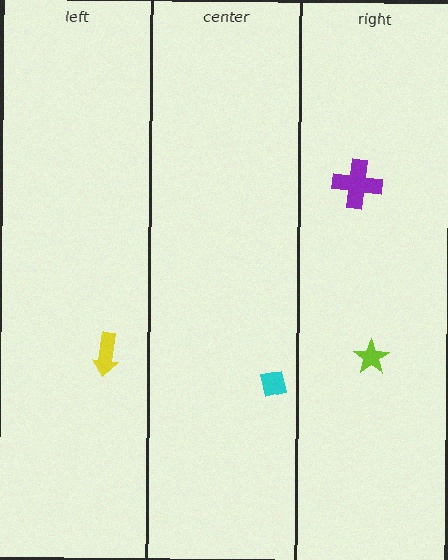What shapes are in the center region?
The cyan square.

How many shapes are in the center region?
1.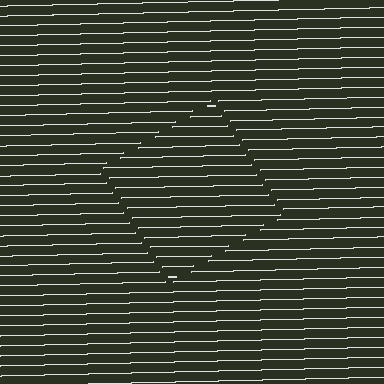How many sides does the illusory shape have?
4 sides — the line-ends trace a square.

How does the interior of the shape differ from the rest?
The interior of the shape contains the same grating, shifted by half a period — the contour is defined by the phase discontinuity where line-ends from the inner and outer gratings abut.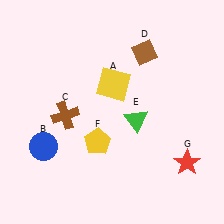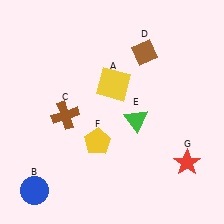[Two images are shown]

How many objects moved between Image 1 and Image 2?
1 object moved between the two images.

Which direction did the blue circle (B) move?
The blue circle (B) moved down.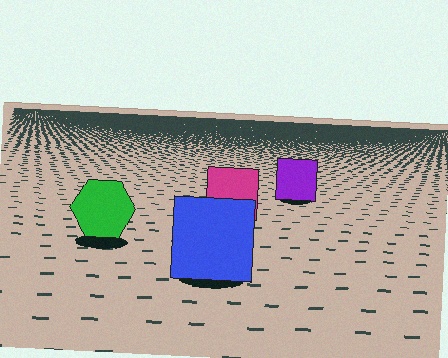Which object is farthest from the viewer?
The purple square is farthest from the viewer. It appears smaller and the ground texture around it is denser.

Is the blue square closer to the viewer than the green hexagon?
Yes. The blue square is closer — you can tell from the texture gradient: the ground texture is coarser near it.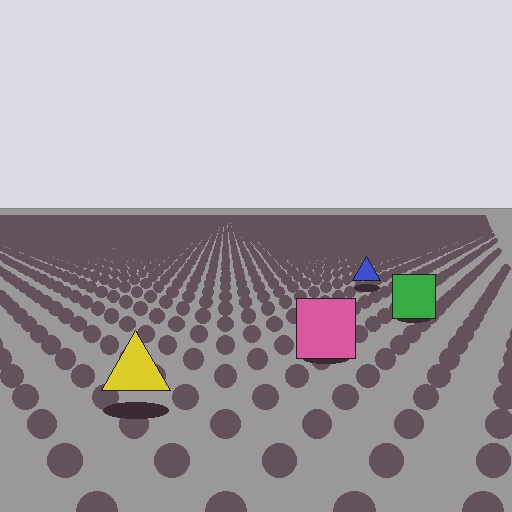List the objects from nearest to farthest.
From nearest to farthest: the yellow triangle, the pink square, the green square, the blue triangle.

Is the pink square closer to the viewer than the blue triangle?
Yes. The pink square is closer — you can tell from the texture gradient: the ground texture is coarser near it.